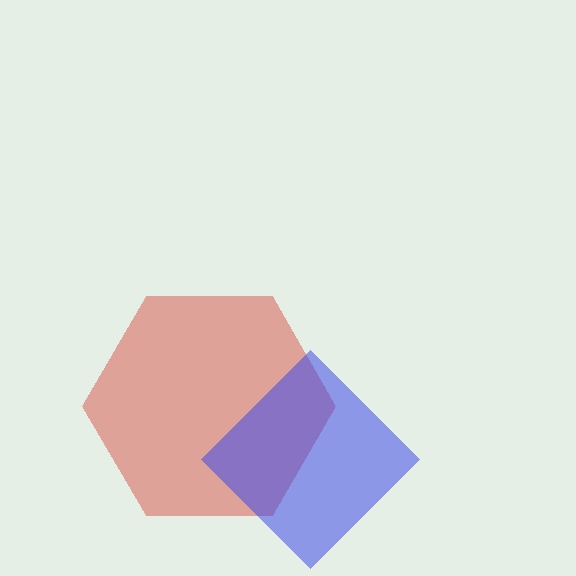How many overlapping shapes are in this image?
There are 2 overlapping shapes in the image.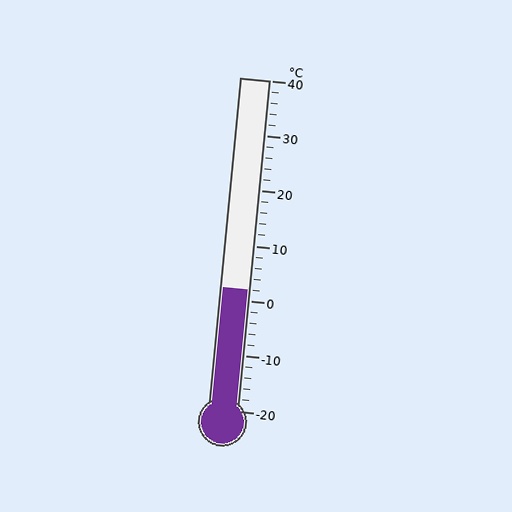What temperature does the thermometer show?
The thermometer shows approximately 2°C.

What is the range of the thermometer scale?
The thermometer scale ranges from -20°C to 40°C.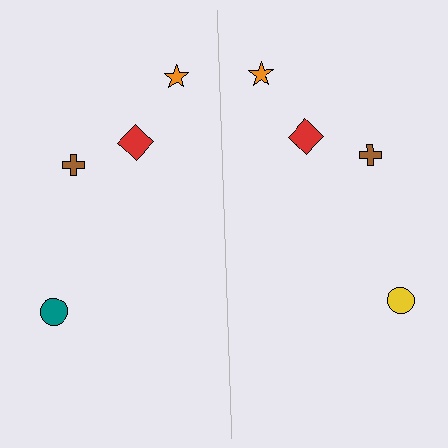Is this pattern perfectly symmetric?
No, the pattern is not perfectly symmetric. The yellow circle on the right side breaks the symmetry — its mirror counterpart is teal.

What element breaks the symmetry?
The yellow circle on the right side breaks the symmetry — its mirror counterpart is teal.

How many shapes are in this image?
There are 8 shapes in this image.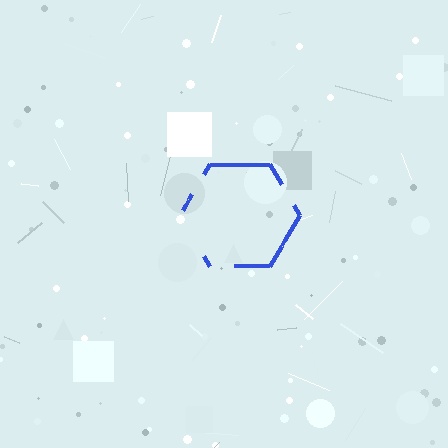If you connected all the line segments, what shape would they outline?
They would outline a hexagon.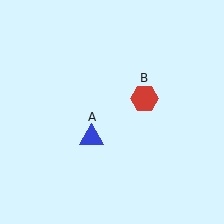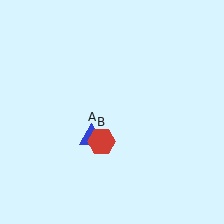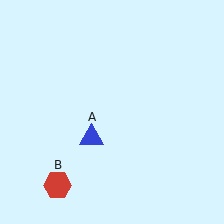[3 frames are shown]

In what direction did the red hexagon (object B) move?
The red hexagon (object B) moved down and to the left.